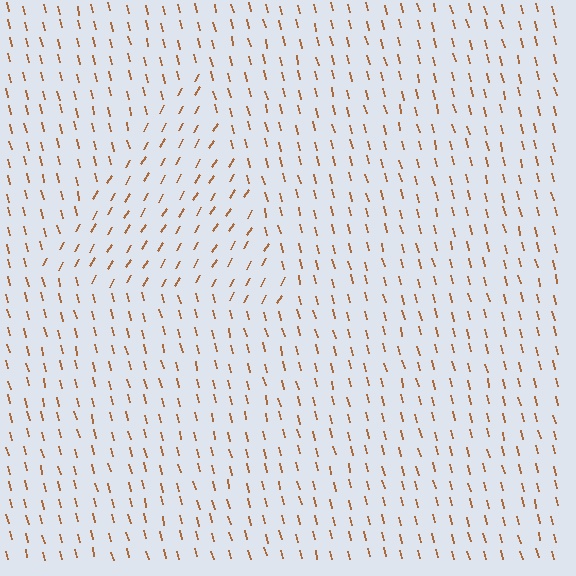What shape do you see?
I see a triangle.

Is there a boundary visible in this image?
Yes, there is a texture boundary formed by a change in line orientation.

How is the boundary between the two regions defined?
The boundary is defined purely by a change in line orientation (approximately 45 degrees difference). All lines are the same color and thickness.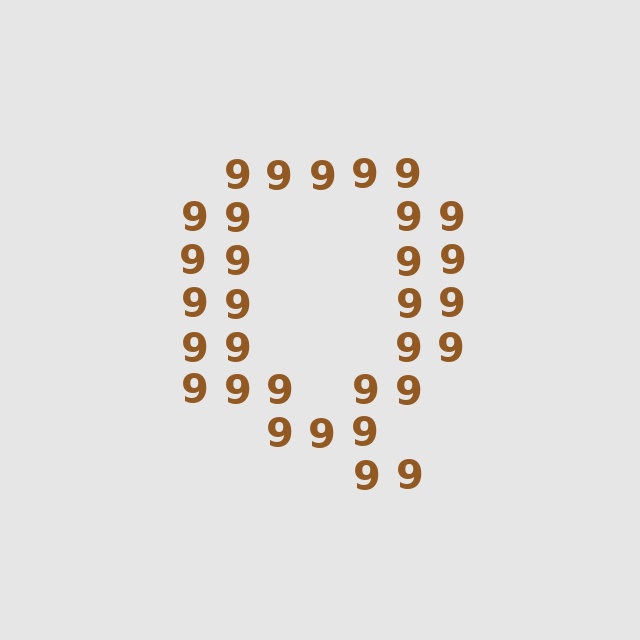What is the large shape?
The large shape is the letter Q.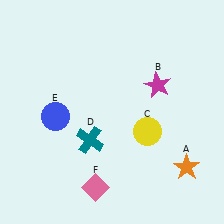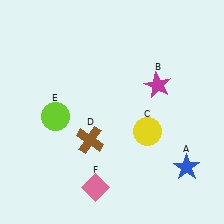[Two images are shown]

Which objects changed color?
A changed from orange to blue. D changed from teal to brown. E changed from blue to lime.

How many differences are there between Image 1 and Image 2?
There are 3 differences between the two images.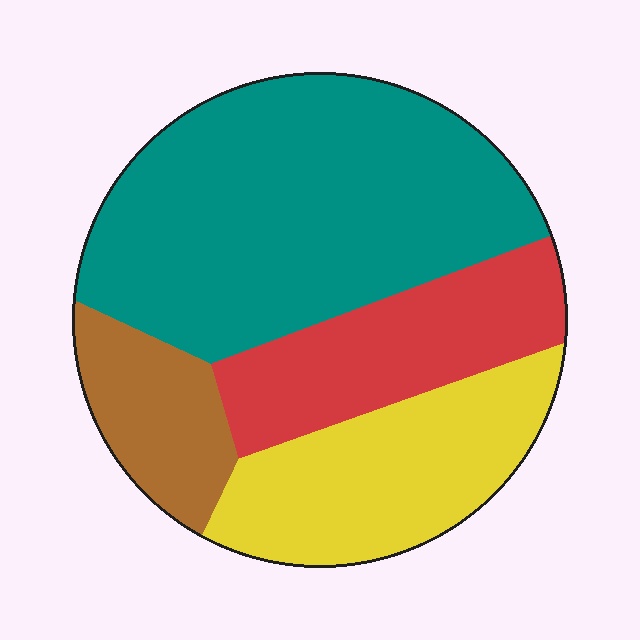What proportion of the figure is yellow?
Yellow covers 23% of the figure.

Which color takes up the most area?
Teal, at roughly 45%.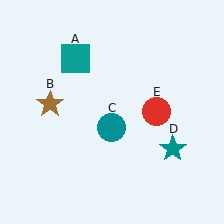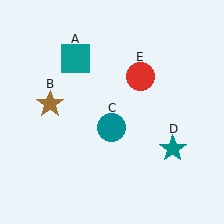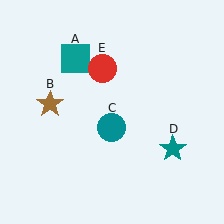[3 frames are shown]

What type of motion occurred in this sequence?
The red circle (object E) rotated counterclockwise around the center of the scene.